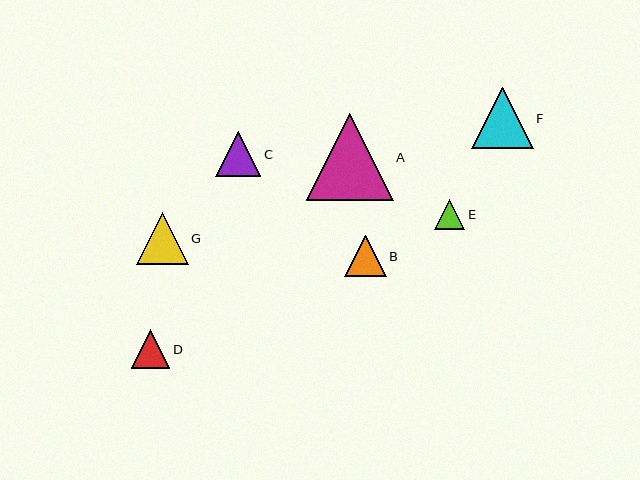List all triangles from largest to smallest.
From largest to smallest: A, F, G, C, B, D, E.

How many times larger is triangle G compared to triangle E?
Triangle G is approximately 1.7 times the size of triangle E.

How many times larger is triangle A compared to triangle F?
Triangle A is approximately 1.4 times the size of triangle F.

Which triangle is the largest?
Triangle A is the largest with a size of approximately 87 pixels.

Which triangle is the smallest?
Triangle E is the smallest with a size of approximately 30 pixels.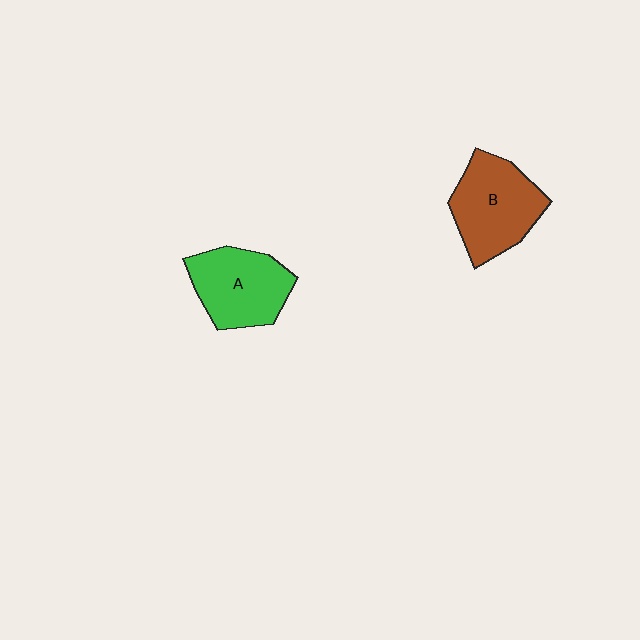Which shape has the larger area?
Shape B (brown).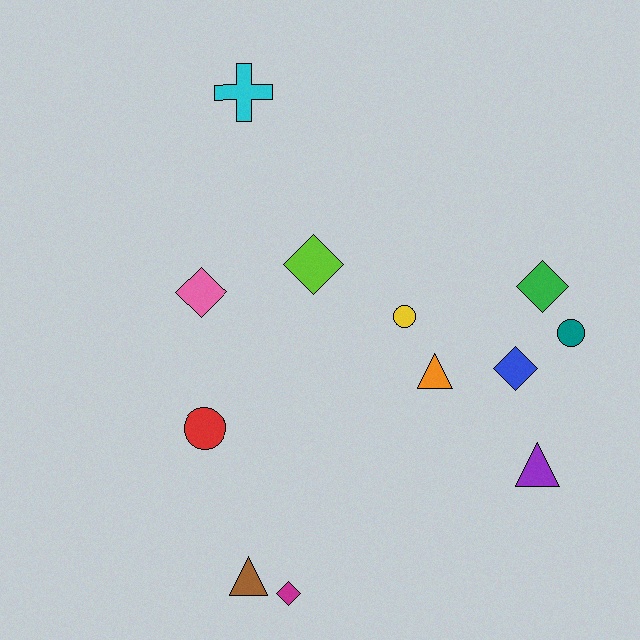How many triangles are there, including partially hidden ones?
There are 3 triangles.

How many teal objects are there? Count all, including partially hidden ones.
There is 1 teal object.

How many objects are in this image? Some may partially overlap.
There are 12 objects.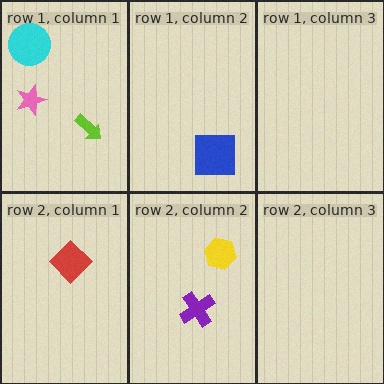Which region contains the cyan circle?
The row 1, column 1 region.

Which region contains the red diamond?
The row 2, column 1 region.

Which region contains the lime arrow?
The row 1, column 1 region.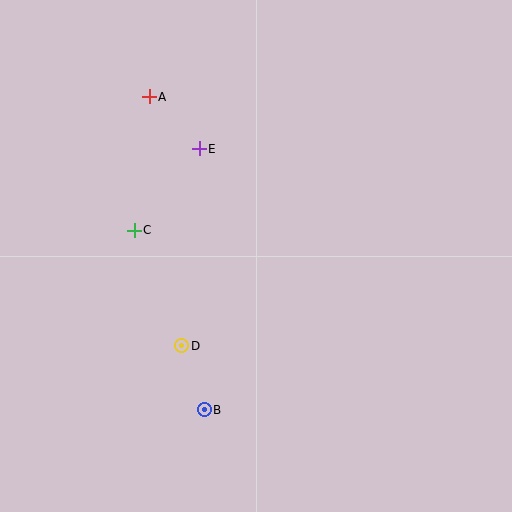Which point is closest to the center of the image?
Point D at (182, 346) is closest to the center.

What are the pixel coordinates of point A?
Point A is at (149, 97).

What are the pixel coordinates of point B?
Point B is at (204, 410).